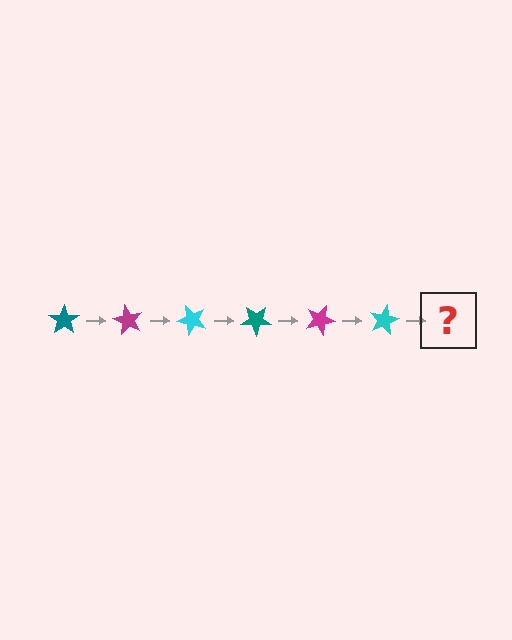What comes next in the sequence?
The next element should be a teal star, rotated 360 degrees from the start.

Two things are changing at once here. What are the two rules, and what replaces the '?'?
The two rules are that it rotates 60 degrees each step and the color cycles through teal, magenta, and cyan. The '?' should be a teal star, rotated 360 degrees from the start.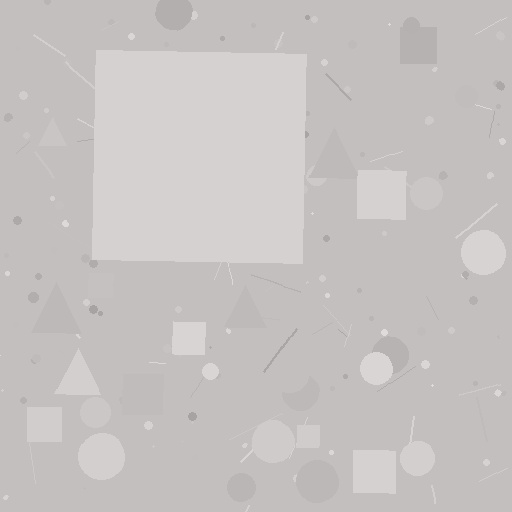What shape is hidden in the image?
A square is hidden in the image.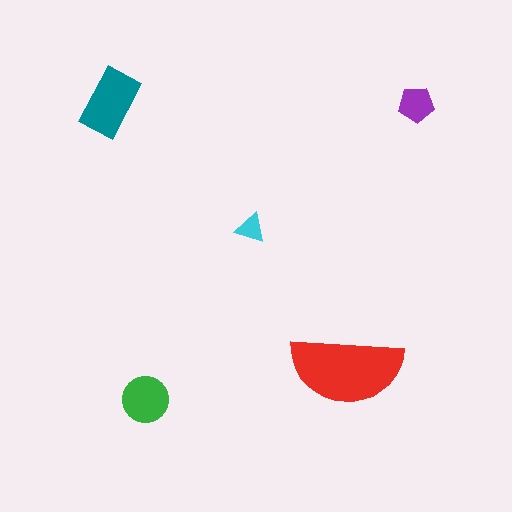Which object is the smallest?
The cyan triangle.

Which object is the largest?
The red semicircle.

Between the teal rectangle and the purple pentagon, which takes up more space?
The teal rectangle.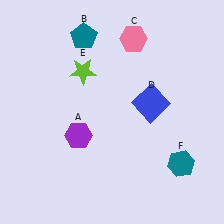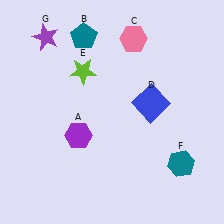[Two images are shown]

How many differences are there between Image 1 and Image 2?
There is 1 difference between the two images.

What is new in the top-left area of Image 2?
A purple star (G) was added in the top-left area of Image 2.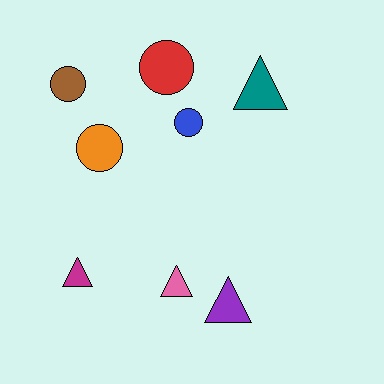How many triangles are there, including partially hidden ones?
There are 4 triangles.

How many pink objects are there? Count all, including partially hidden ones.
There is 1 pink object.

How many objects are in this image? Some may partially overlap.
There are 8 objects.